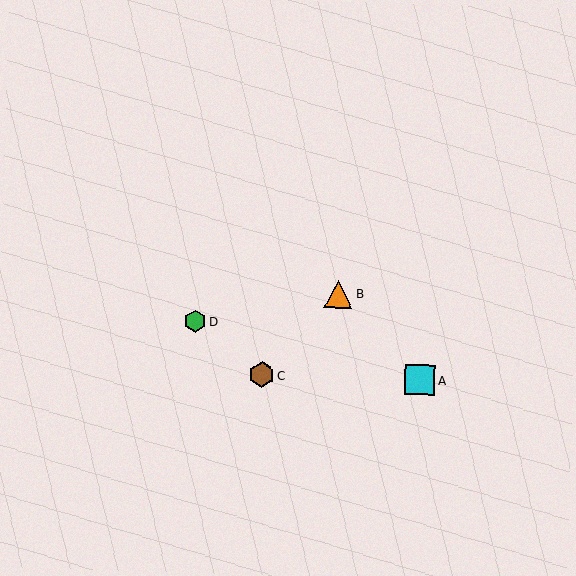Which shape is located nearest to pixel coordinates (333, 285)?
The orange triangle (labeled B) at (339, 294) is nearest to that location.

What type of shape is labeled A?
Shape A is a cyan square.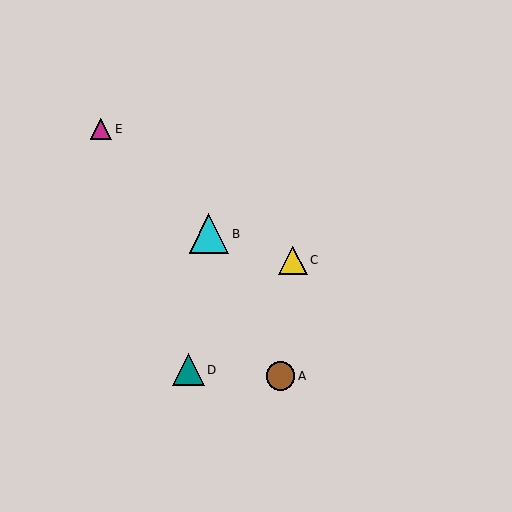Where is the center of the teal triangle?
The center of the teal triangle is at (189, 370).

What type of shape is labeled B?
Shape B is a cyan triangle.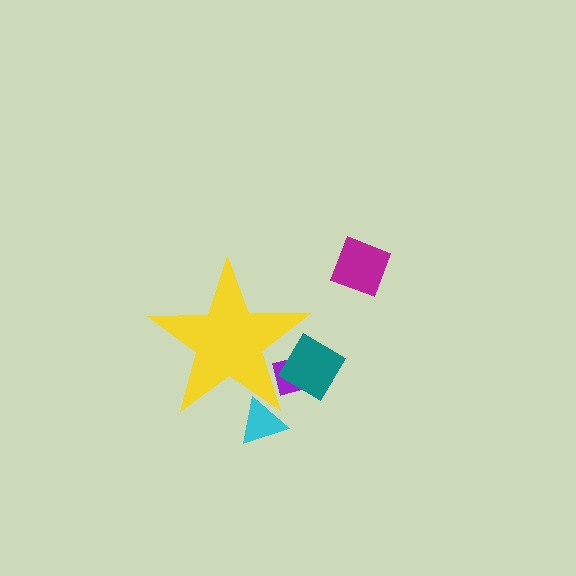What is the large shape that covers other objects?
A yellow star.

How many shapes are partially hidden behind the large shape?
3 shapes are partially hidden.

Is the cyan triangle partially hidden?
Yes, the cyan triangle is partially hidden behind the yellow star.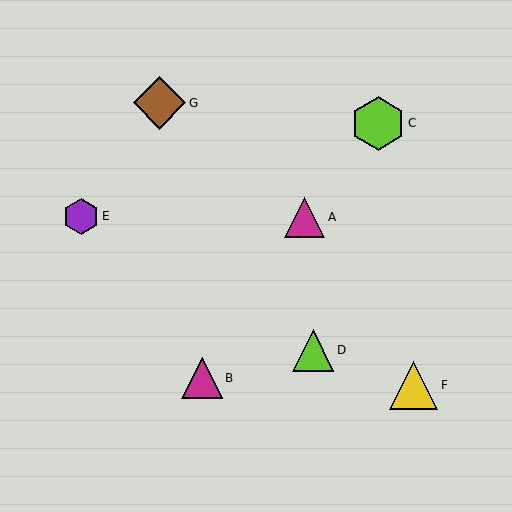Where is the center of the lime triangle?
The center of the lime triangle is at (313, 350).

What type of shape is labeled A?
Shape A is a magenta triangle.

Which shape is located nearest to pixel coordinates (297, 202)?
The magenta triangle (labeled A) at (305, 217) is nearest to that location.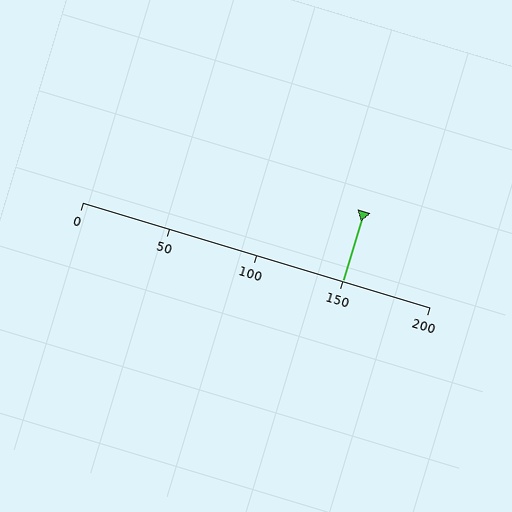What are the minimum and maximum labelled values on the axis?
The axis runs from 0 to 200.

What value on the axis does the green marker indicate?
The marker indicates approximately 150.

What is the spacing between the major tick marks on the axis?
The major ticks are spaced 50 apart.